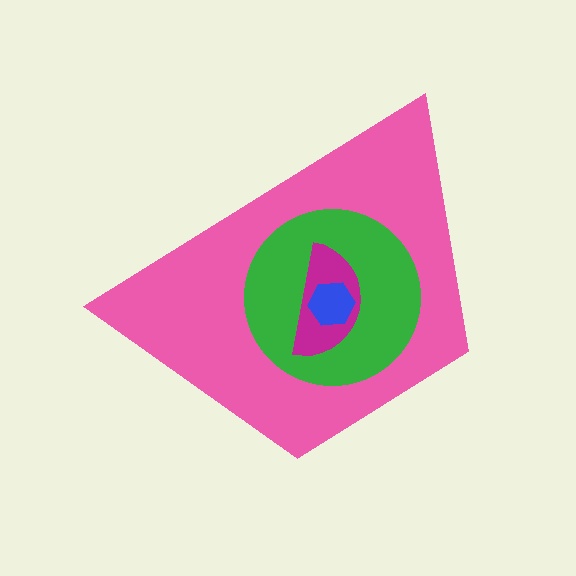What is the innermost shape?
The blue hexagon.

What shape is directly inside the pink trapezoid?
The green circle.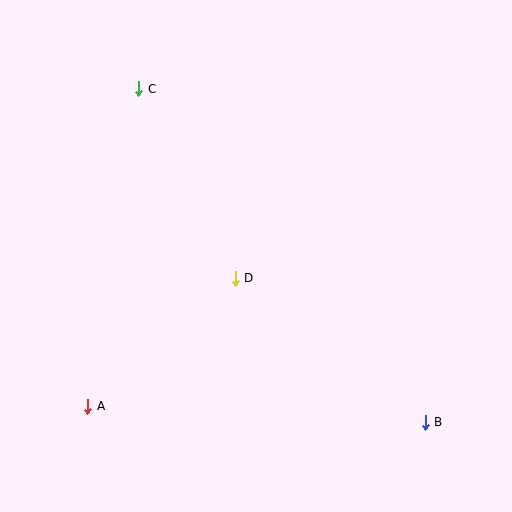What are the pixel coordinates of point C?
Point C is at (139, 89).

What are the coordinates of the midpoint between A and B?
The midpoint between A and B is at (256, 414).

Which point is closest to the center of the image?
Point D at (235, 278) is closest to the center.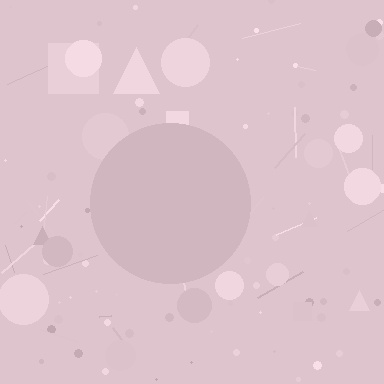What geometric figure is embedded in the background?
A circle is embedded in the background.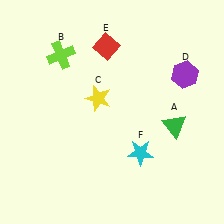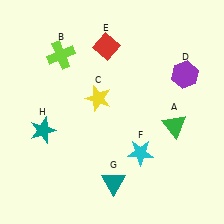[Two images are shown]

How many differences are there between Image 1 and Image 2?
There are 2 differences between the two images.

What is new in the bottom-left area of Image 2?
A teal star (H) was added in the bottom-left area of Image 2.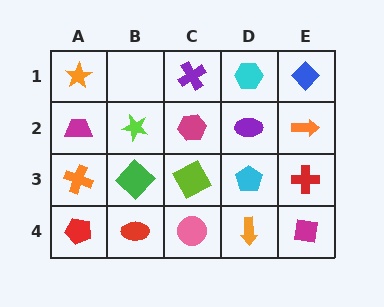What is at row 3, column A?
An orange cross.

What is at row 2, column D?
A purple ellipse.